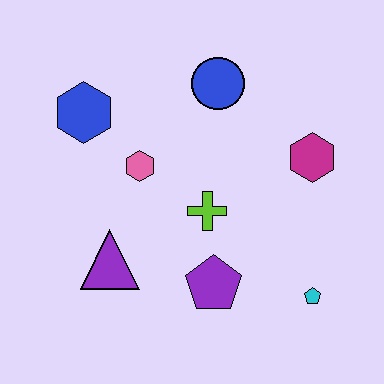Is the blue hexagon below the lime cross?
No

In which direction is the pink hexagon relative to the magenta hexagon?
The pink hexagon is to the left of the magenta hexagon.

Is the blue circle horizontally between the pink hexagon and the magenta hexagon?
Yes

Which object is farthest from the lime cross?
The blue hexagon is farthest from the lime cross.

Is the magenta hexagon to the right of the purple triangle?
Yes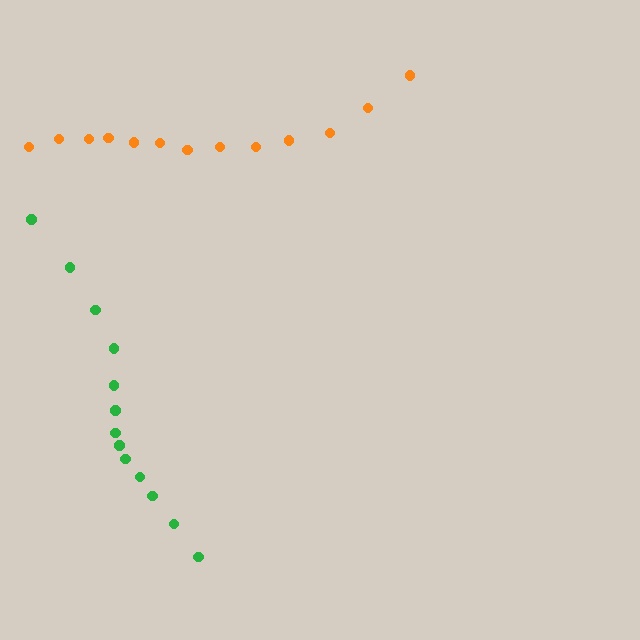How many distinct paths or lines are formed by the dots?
There are 2 distinct paths.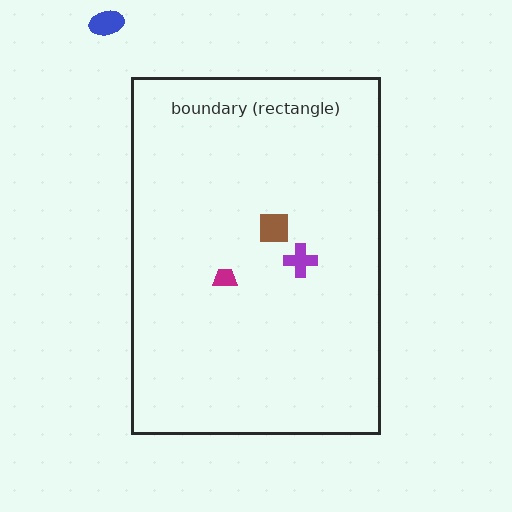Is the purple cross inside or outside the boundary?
Inside.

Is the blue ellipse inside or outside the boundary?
Outside.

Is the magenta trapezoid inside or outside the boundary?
Inside.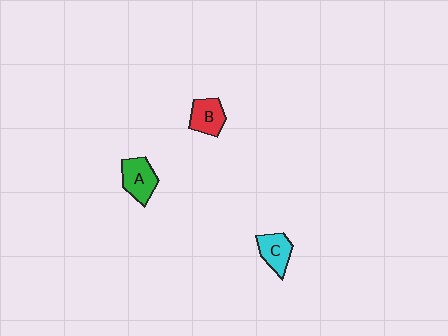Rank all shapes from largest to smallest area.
From largest to smallest: A (green), B (red), C (cyan).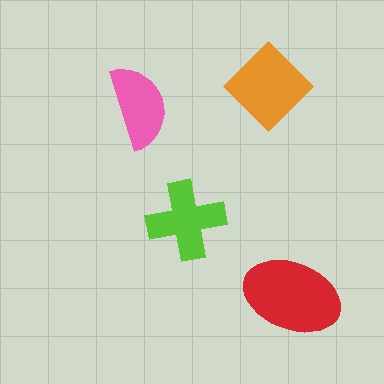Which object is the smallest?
The pink semicircle.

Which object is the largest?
The red ellipse.